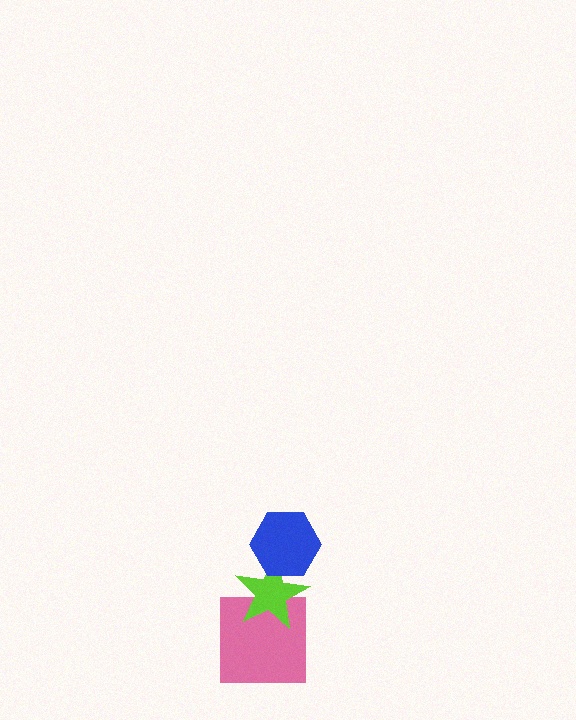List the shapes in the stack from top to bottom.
From top to bottom: the blue hexagon, the lime star, the pink square.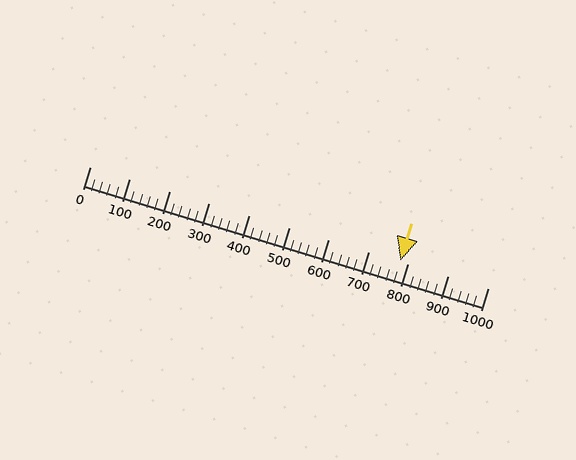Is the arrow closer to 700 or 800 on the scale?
The arrow is closer to 800.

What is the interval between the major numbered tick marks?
The major tick marks are spaced 100 units apart.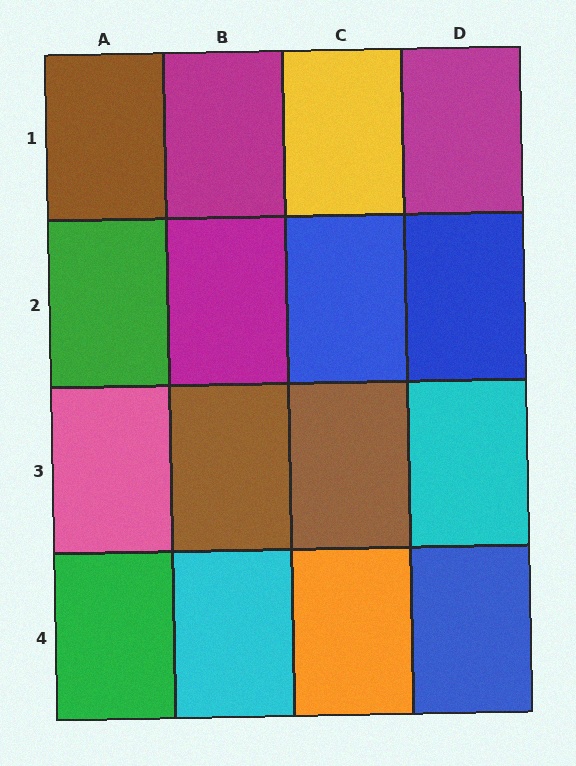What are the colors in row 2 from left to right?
Green, magenta, blue, blue.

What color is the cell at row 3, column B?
Brown.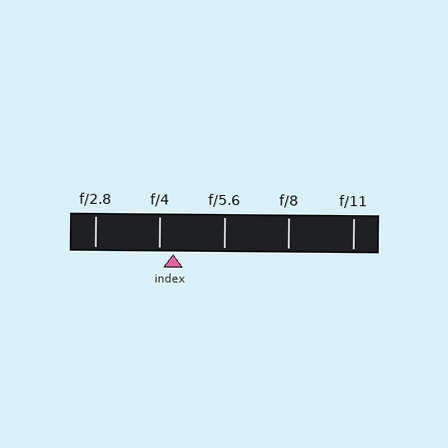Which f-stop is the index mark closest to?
The index mark is closest to f/4.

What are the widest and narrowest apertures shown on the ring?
The widest aperture shown is f/2.8 and the narrowest is f/11.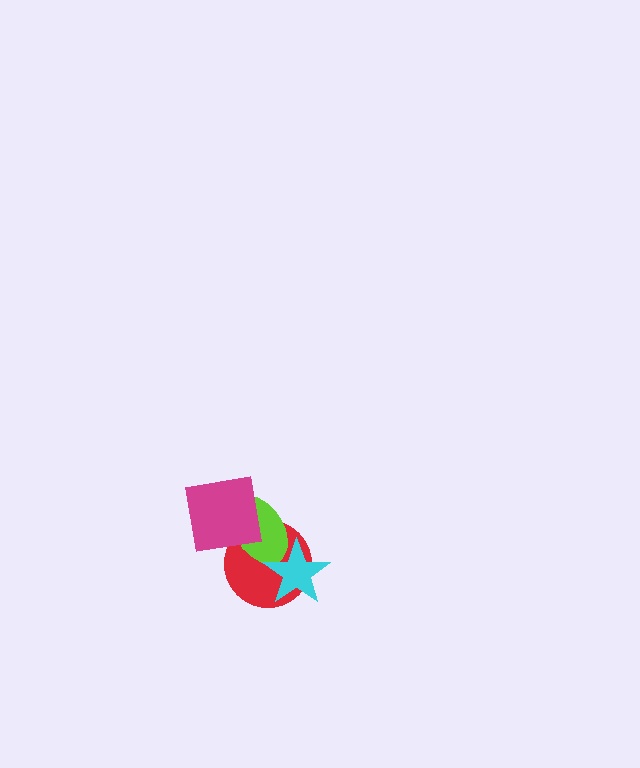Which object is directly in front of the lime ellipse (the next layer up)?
The cyan star is directly in front of the lime ellipse.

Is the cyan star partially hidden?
No, no other shape covers it.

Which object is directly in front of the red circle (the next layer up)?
The lime ellipse is directly in front of the red circle.